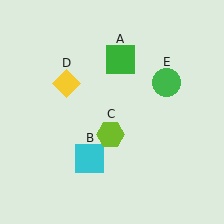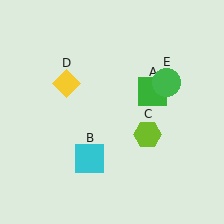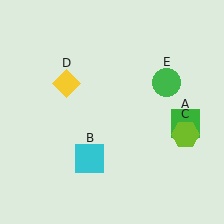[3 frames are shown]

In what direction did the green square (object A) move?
The green square (object A) moved down and to the right.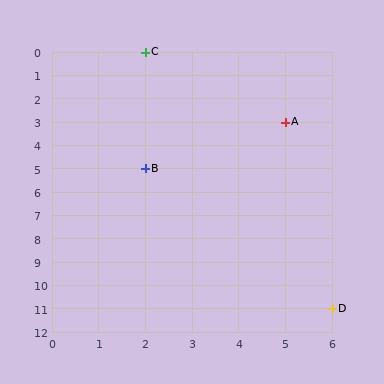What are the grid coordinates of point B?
Point B is at grid coordinates (2, 5).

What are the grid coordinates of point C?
Point C is at grid coordinates (2, 0).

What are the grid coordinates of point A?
Point A is at grid coordinates (5, 3).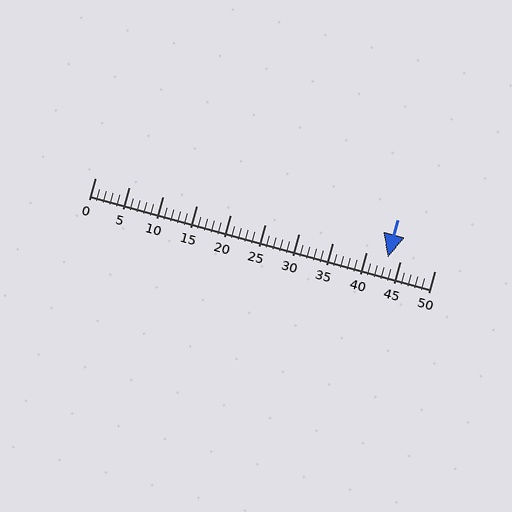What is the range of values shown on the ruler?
The ruler shows values from 0 to 50.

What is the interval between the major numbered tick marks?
The major tick marks are spaced 5 units apart.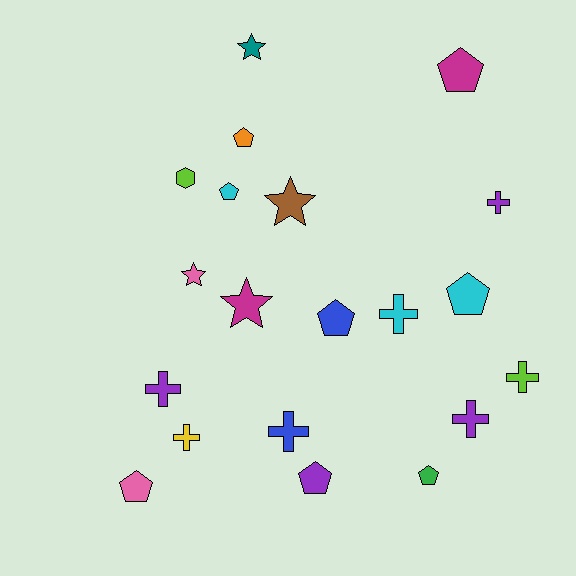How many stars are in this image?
There are 4 stars.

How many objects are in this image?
There are 20 objects.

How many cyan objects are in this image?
There are 3 cyan objects.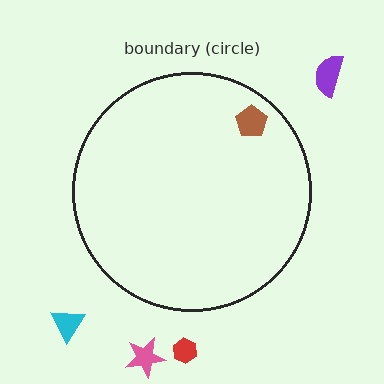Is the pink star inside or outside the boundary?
Outside.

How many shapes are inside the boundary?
1 inside, 4 outside.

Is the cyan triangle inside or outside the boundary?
Outside.